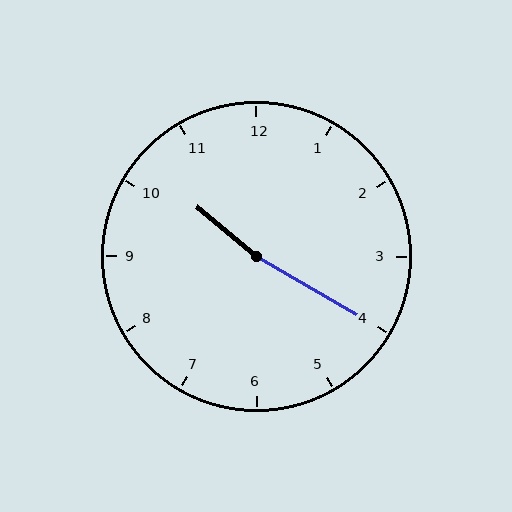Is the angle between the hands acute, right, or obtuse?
It is obtuse.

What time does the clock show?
10:20.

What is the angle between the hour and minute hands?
Approximately 170 degrees.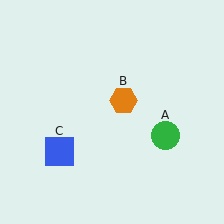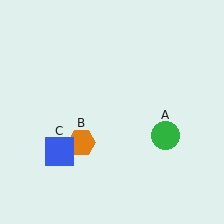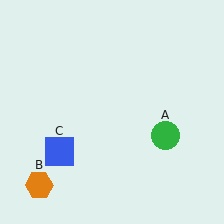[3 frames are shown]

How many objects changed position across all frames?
1 object changed position: orange hexagon (object B).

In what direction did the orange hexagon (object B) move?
The orange hexagon (object B) moved down and to the left.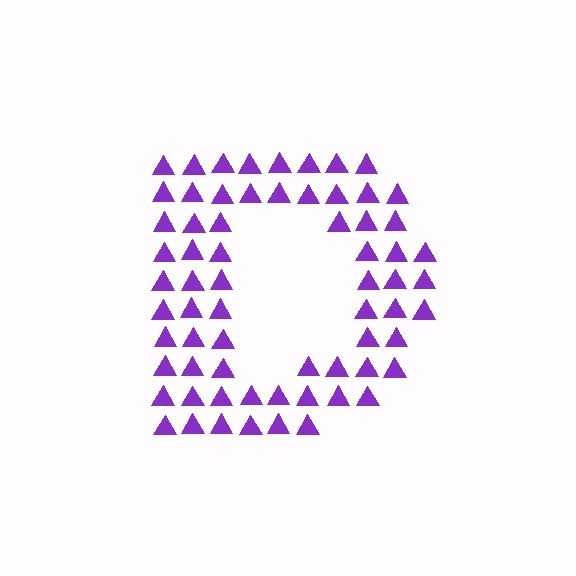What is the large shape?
The large shape is the letter D.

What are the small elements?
The small elements are triangles.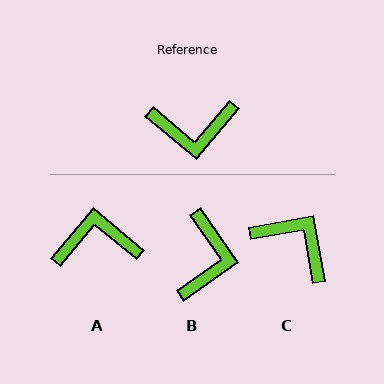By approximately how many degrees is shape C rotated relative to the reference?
Approximately 140 degrees counter-clockwise.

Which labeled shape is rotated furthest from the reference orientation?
A, about 180 degrees away.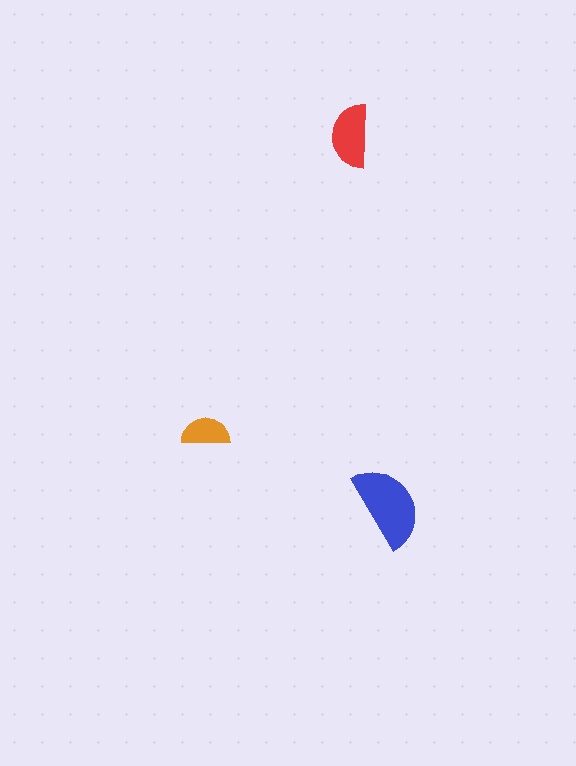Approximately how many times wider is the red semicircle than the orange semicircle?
About 1.5 times wider.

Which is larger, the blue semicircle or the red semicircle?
The blue one.